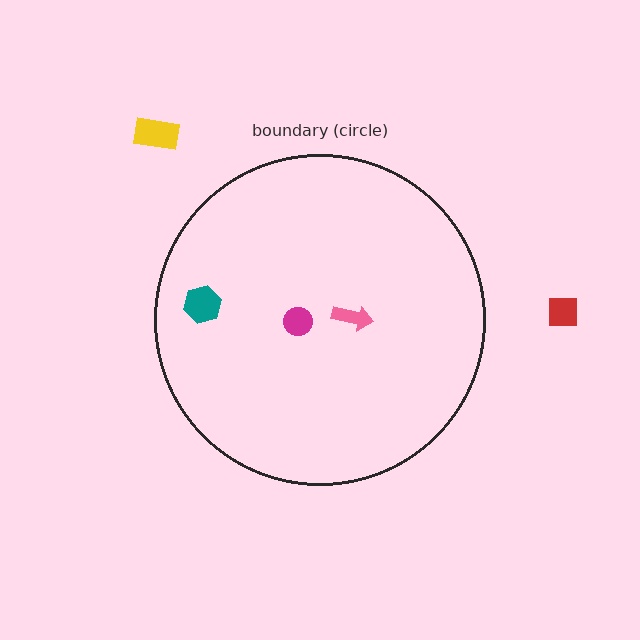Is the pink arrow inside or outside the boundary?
Inside.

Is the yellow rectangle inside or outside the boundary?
Outside.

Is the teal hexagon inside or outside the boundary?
Inside.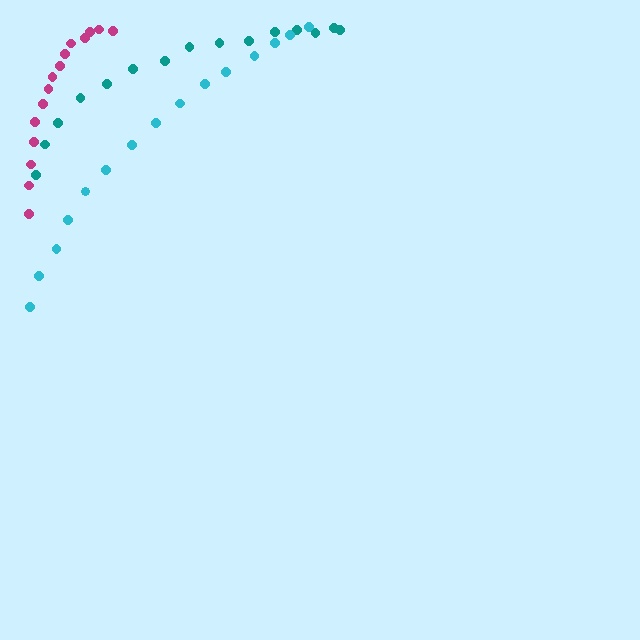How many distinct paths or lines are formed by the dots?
There are 3 distinct paths.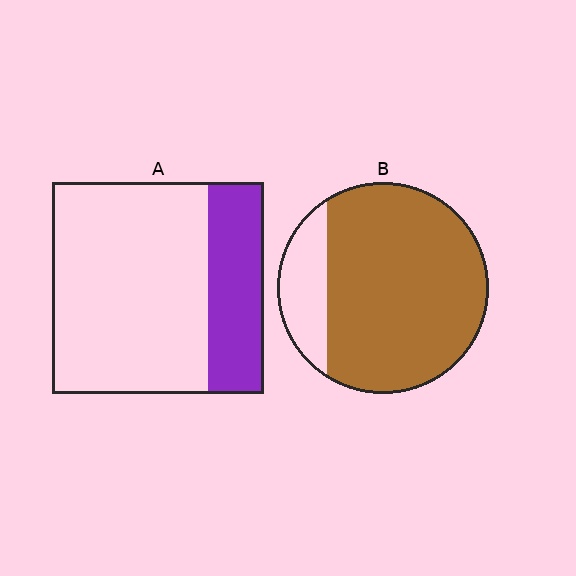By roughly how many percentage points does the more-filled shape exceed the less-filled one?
By roughly 55 percentage points (B over A).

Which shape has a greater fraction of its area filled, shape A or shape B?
Shape B.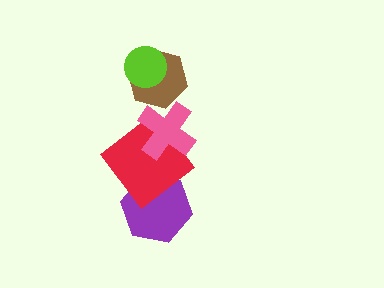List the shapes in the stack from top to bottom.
From top to bottom: the lime circle, the brown hexagon, the pink cross, the red diamond, the purple hexagon.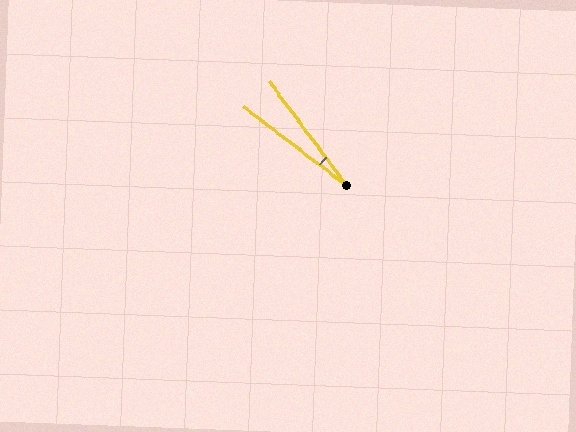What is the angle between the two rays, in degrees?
Approximately 16 degrees.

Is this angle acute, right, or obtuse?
It is acute.